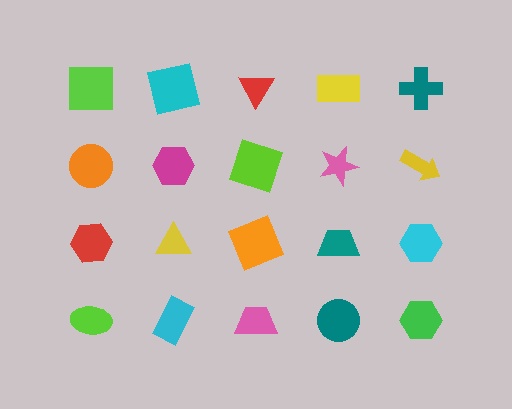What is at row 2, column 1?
An orange circle.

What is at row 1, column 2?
A cyan square.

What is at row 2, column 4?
A pink star.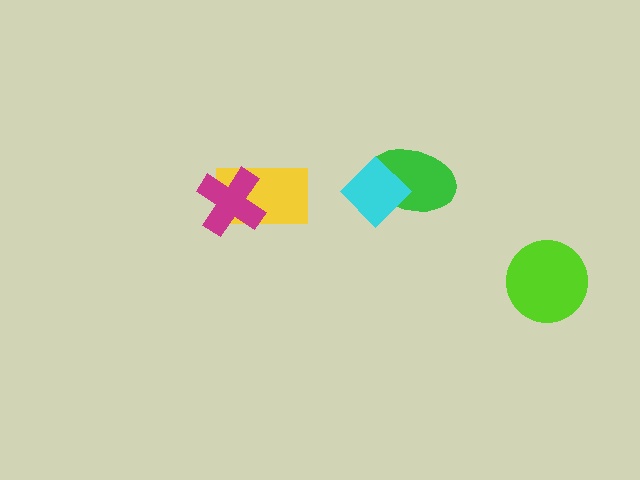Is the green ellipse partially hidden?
Yes, it is partially covered by another shape.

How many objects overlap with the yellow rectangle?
1 object overlaps with the yellow rectangle.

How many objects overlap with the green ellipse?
1 object overlaps with the green ellipse.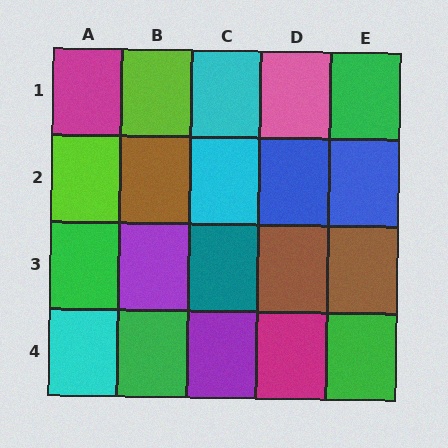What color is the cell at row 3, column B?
Purple.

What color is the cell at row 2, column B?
Brown.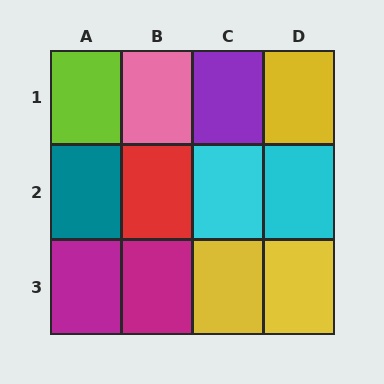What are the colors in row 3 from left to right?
Magenta, magenta, yellow, yellow.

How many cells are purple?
1 cell is purple.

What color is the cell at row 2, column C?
Cyan.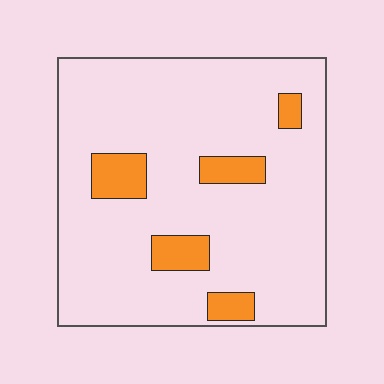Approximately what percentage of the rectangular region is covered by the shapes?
Approximately 10%.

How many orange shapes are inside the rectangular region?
5.